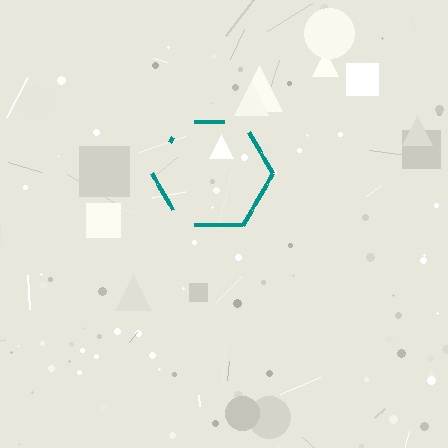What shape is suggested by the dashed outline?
The dashed outline suggests a hexagon.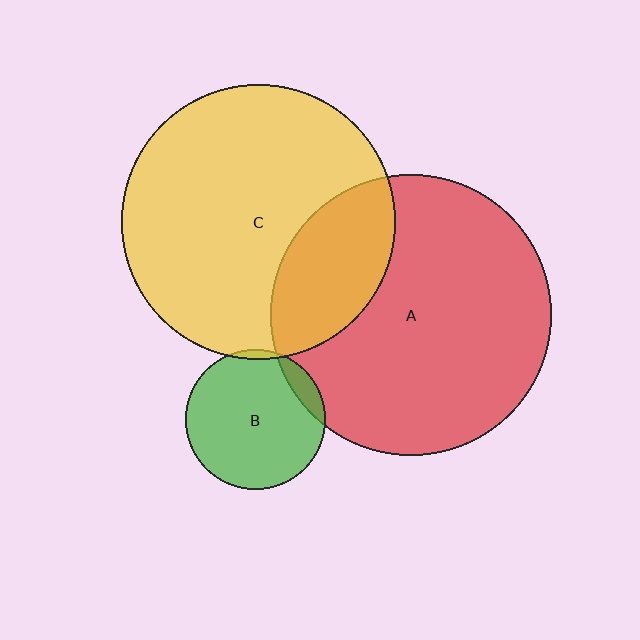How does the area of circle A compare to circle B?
Approximately 4.0 times.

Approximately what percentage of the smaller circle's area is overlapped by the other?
Approximately 25%.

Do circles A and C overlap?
Yes.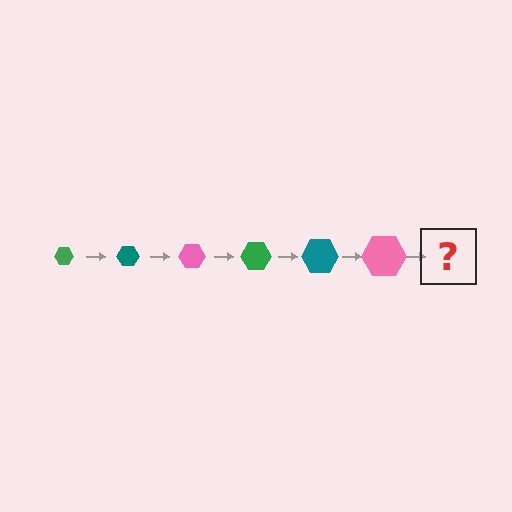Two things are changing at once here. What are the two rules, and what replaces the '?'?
The two rules are that the hexagon grows larger each step and the color cycles through green, teal, and pink. The '?' should be a green hexagon, larger than the previous one.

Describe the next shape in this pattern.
It should be a green hexagon, larger than the previous one.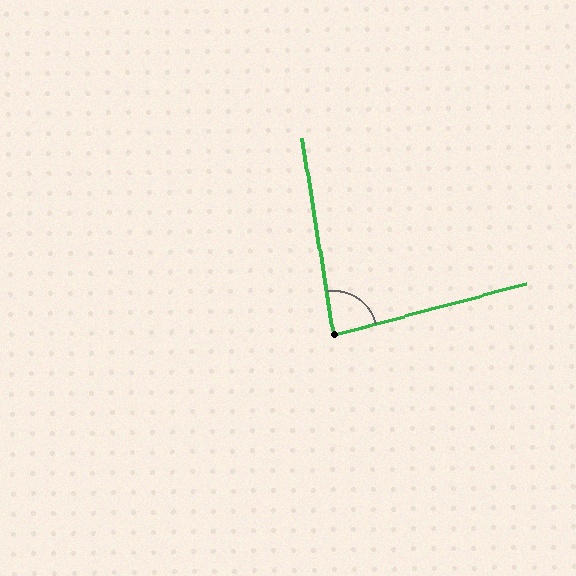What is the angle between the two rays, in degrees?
Approximately 84 degrees.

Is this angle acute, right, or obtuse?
It is acute.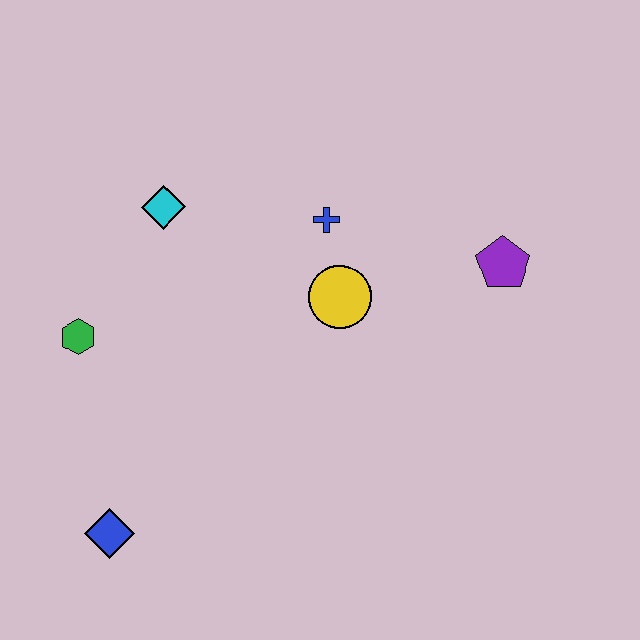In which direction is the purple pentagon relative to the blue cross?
The purple pentagon is to the right of the blue cross.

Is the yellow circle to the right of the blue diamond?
Yes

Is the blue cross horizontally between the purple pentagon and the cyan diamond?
Yes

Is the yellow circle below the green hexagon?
No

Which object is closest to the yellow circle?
The blue cross is closest to the yellow circle.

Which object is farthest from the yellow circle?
The blue diamond is farthest from the yellow circle.